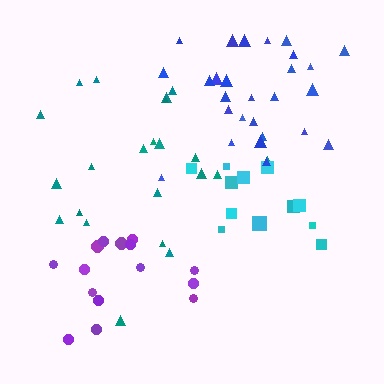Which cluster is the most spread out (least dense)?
Teal.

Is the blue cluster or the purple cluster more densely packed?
Purple.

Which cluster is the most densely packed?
Purple.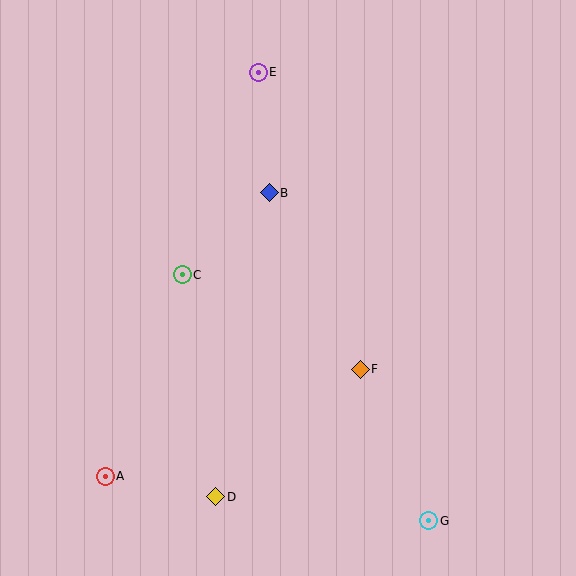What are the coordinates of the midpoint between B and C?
The midpoint between B and C is at (226, 234).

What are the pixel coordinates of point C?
Point C is at (182, 275).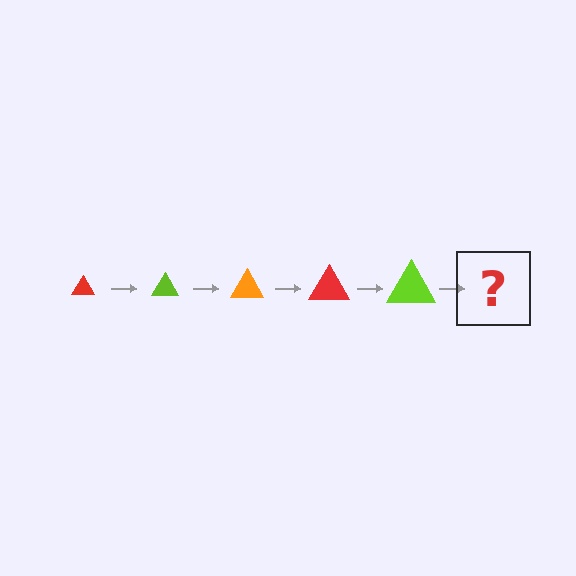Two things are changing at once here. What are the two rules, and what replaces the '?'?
The two rules are that the triangle grows larger each step and the color cycles through red, lime, and orange. The '?' should be an orange triangle, larger than the previous one.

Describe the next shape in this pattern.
It should be an orange triangle, larger than the previous one.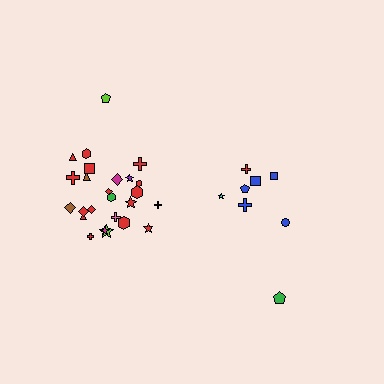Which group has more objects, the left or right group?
The left group.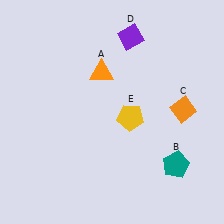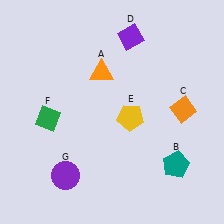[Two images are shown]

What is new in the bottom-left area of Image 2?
A purple circle (G) was added in the bottom-left area of Image 2.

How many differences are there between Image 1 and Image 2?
There are 2 differences between the two images.